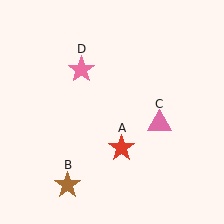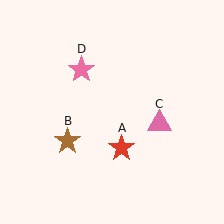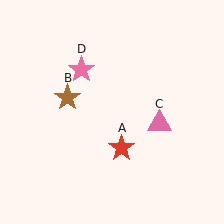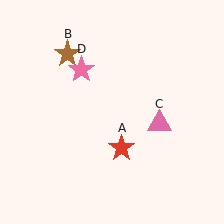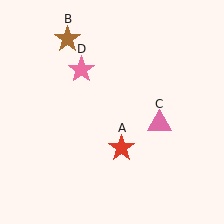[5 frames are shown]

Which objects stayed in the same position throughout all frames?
Red star (object A) and pink triangle (object C) and pink star (object D) remained stationary.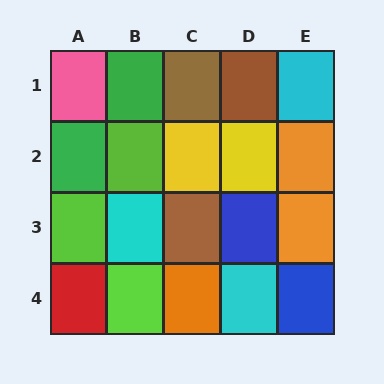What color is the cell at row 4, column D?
Cyan.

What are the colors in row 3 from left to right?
Lime, cyan, brown, blue, orange.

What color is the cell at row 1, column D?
Brown.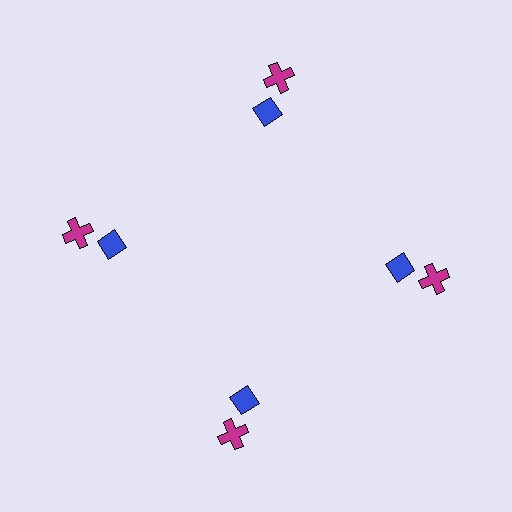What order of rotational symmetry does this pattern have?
This pattern has 4-fold rotational symmetry.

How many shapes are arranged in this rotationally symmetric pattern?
There are 8 shapes, arranged in 4 groups of 2.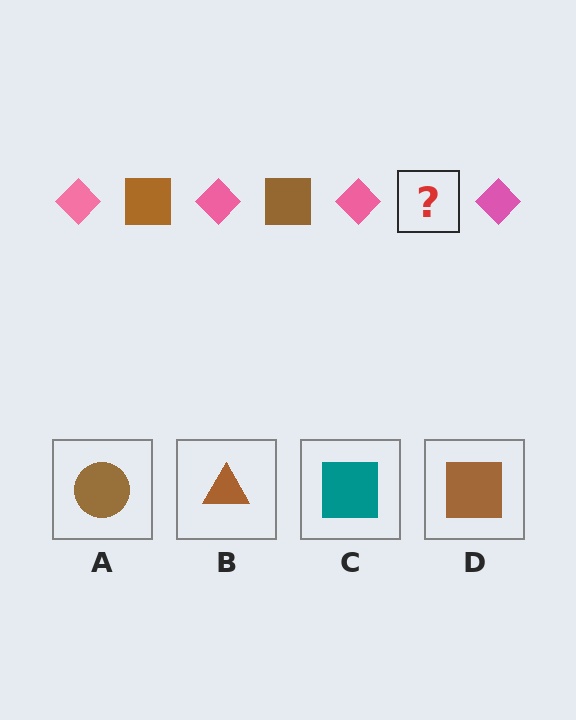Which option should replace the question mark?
Option D.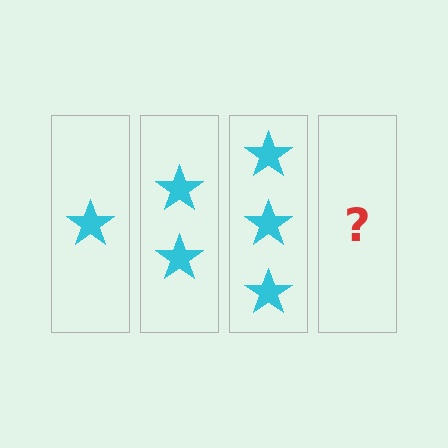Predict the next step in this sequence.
The next step is 4 stars.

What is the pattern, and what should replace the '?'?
The pattern is that each step adds one more star. The '?' should be 4 stars.